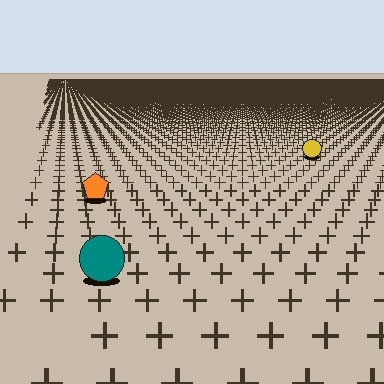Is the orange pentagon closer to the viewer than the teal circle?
No. The teal circle is closer — you can tell from the texture gradient: the ground texture is coarser near it.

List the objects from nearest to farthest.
From nearest to farthest: the teal circle, the orange pentagon, the yellow circle.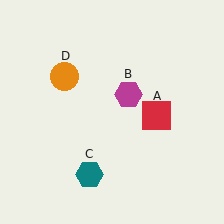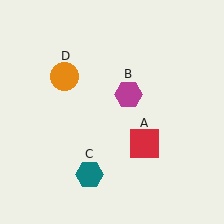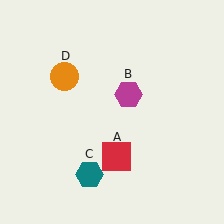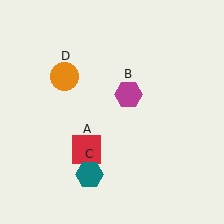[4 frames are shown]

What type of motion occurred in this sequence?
The red square (object A) rotated clockwise around the center of the scene.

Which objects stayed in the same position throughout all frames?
Magenta hexagon (object B) and teal hexagon (object C) and orange circle (object D) remained stationary.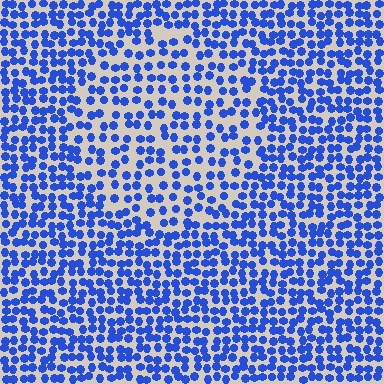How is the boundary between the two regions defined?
The boundary is defined by a change in element density (approximately 1.6x ratio). All elements are the same color, size, and shape.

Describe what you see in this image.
The image contains small blue elements arranged at two different densities. A circle-shaped region is visible where the elements are less densely packed than the surrounding area.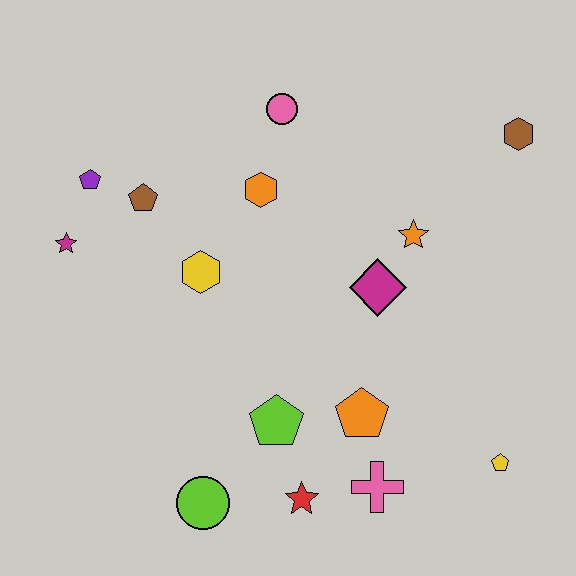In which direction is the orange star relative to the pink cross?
The orange star is above the pink cross.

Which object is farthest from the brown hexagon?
The lime circle is farthest from the brown hexagon.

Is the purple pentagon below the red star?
No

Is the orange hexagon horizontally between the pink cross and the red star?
No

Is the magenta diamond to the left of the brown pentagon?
No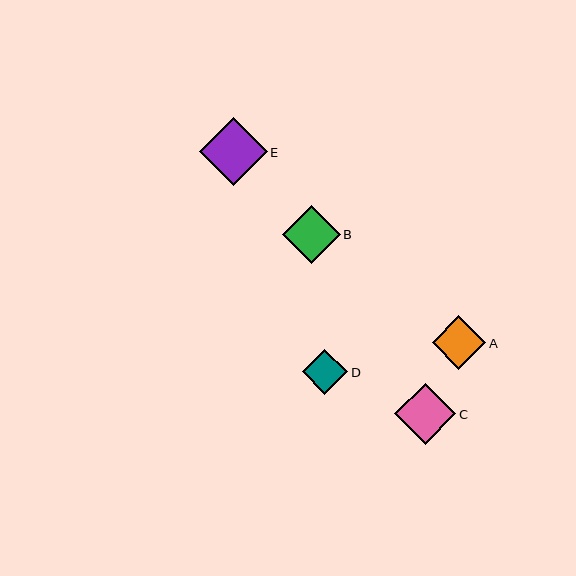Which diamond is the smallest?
Diamond D is the smallest with a size of approximately 46 pixels.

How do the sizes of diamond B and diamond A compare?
Diamond B and diamond A are approximately the same size.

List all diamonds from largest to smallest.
From largest to smallest: E, C, B, A, D.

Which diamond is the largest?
Diamond E is the largest with a size of approximately 67 pixels.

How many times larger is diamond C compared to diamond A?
Diamond C is approximately 1.1 times the size of diamond A.